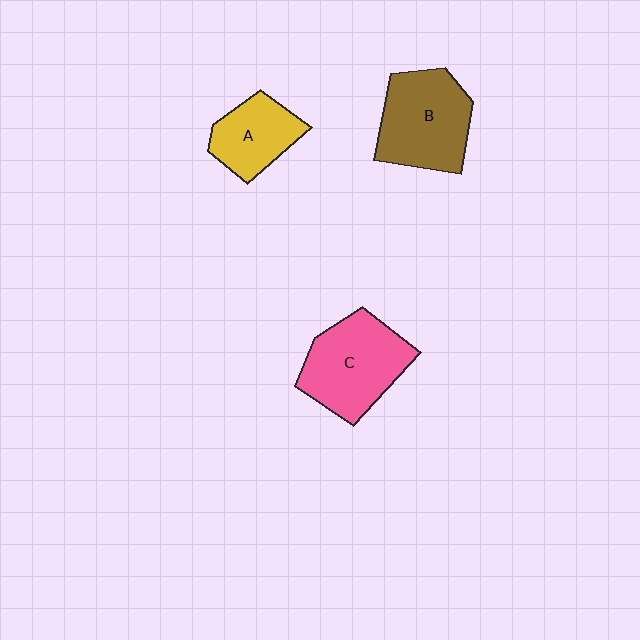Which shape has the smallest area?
Shape A (yellow).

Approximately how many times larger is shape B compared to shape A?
Approximately 1.5 times.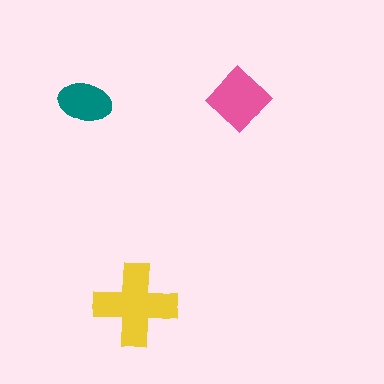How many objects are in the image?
There are 3 objects in the image.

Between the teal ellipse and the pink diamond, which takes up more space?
The pink diamond.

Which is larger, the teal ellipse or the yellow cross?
The yellow cross.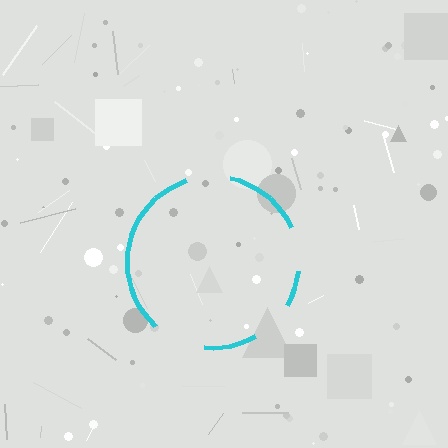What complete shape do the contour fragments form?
The contour fragments form a circle.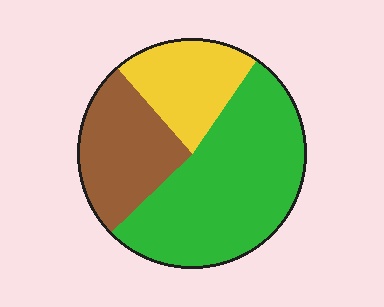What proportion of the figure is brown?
Brown takes up about one quarter (1/4) of the figure.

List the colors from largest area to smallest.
From largest to smallest: green, brown, yellow.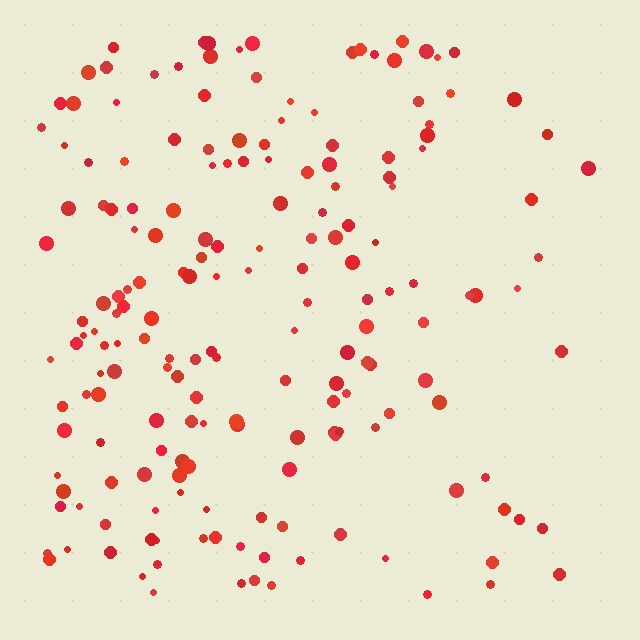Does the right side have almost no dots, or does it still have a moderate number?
Still a moderate number, just noticeably fewer than the left.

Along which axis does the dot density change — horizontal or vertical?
Horizontal.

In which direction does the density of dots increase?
From right to left, with the left side densest.